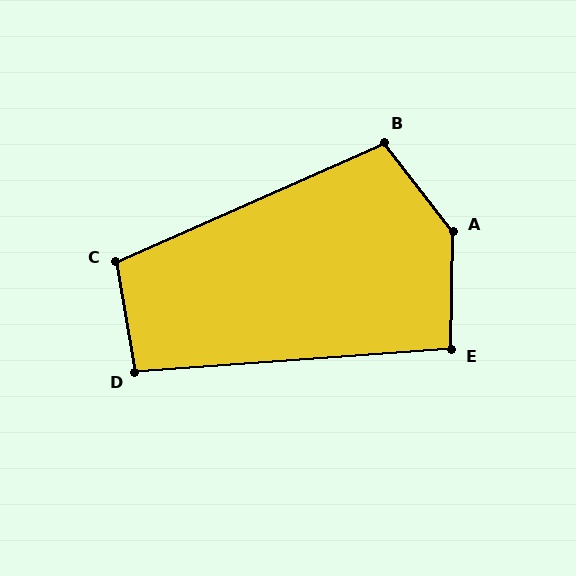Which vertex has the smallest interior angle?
E, at approximately 95 degrees.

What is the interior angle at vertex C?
Approximately 104 degrees (obtuse).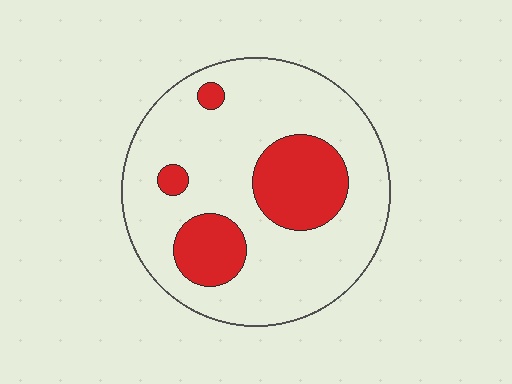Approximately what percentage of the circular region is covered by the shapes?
Approximately 25%.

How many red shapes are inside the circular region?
4.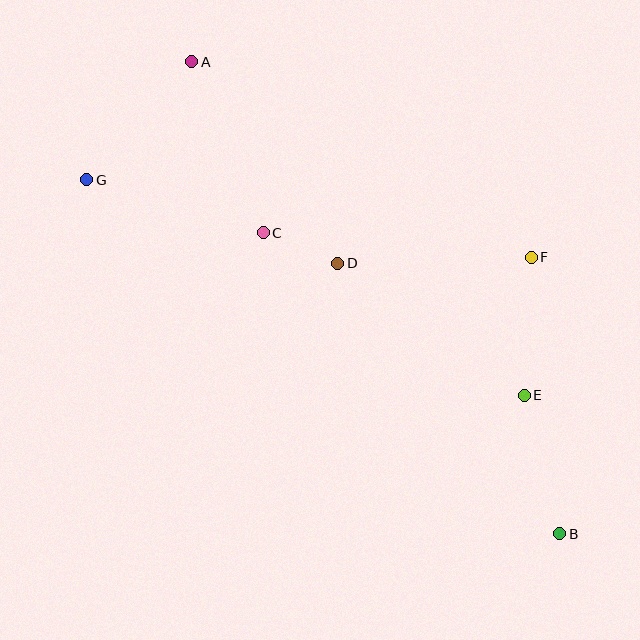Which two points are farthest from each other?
Points A and B are farthest from each other.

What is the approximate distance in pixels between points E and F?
The distance between E and F is approximately 138 pixels.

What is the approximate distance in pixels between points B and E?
The distance between B and E is approximately 143 pixels.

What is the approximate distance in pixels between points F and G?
The distance between F and G is approximately 452 pixels.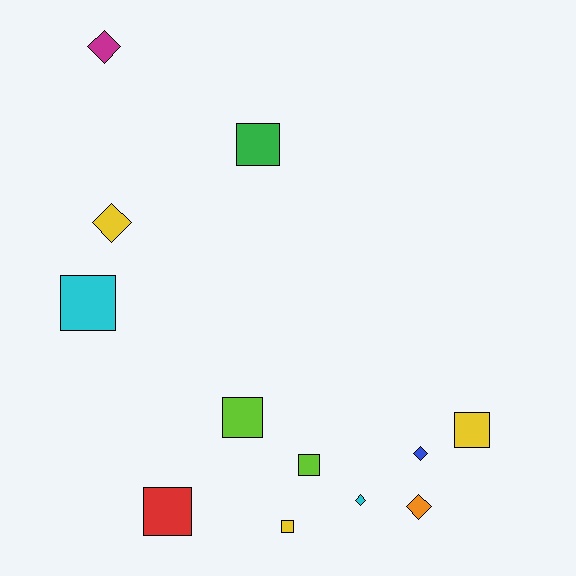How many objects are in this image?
There are 12 objects.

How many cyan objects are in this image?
There are 2 cyan objects.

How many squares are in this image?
There are 7 squares.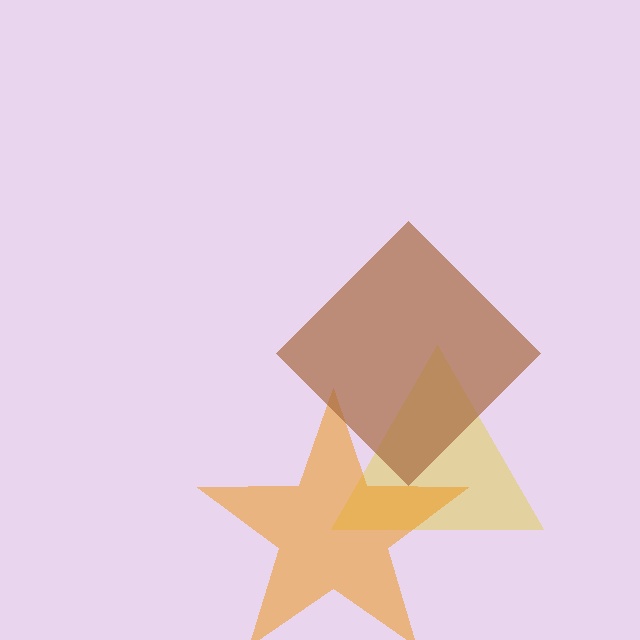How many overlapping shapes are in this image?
There are 3 overlapping shapes in the image.